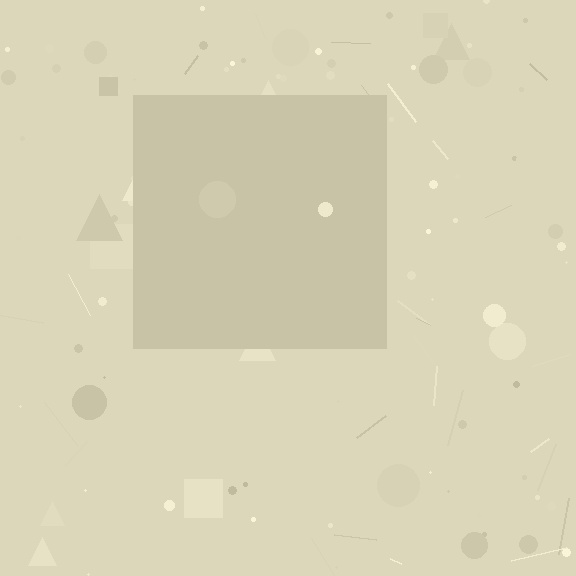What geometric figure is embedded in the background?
A square is embedded in the background.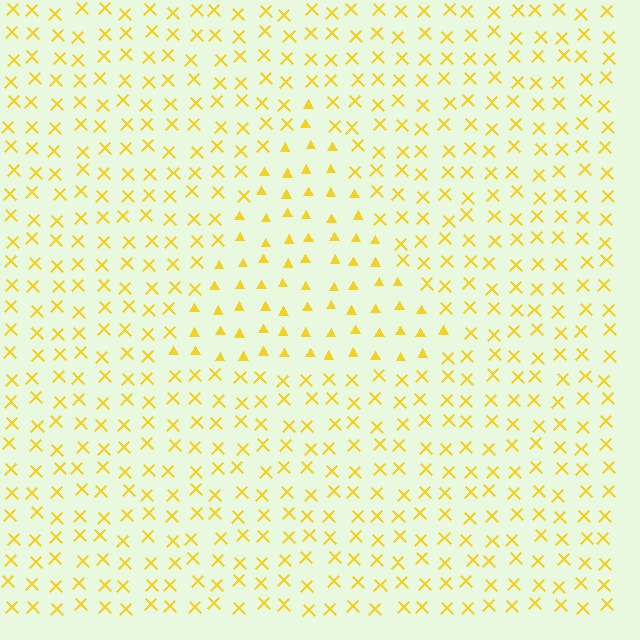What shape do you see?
I see a triangle.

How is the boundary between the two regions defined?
The boundary is defined by a change in element shape: triangles inside vs. X marks outside. All elements share the same color and spacing.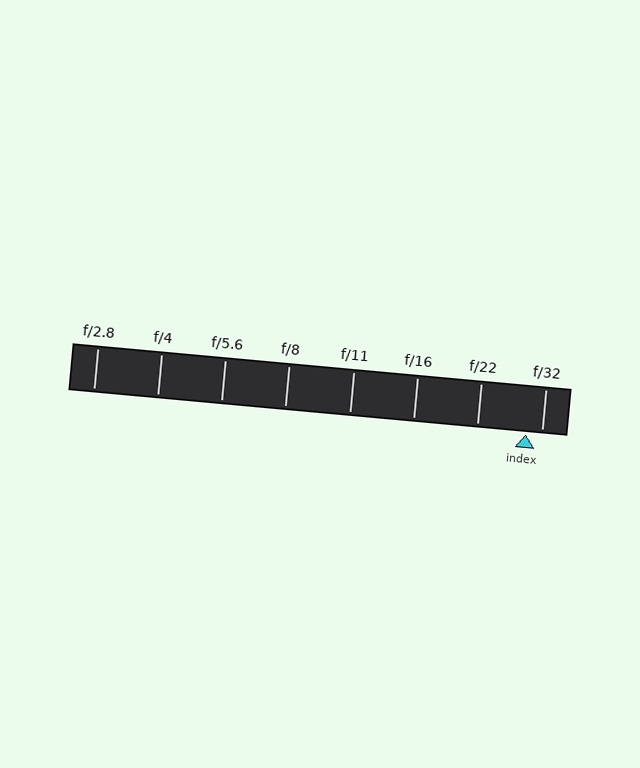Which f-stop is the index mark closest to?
The index mark is closest to f/32.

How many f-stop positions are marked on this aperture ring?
There are 8 f-stop positions marked.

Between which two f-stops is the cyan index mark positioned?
The index mark is between f/22 and f/32.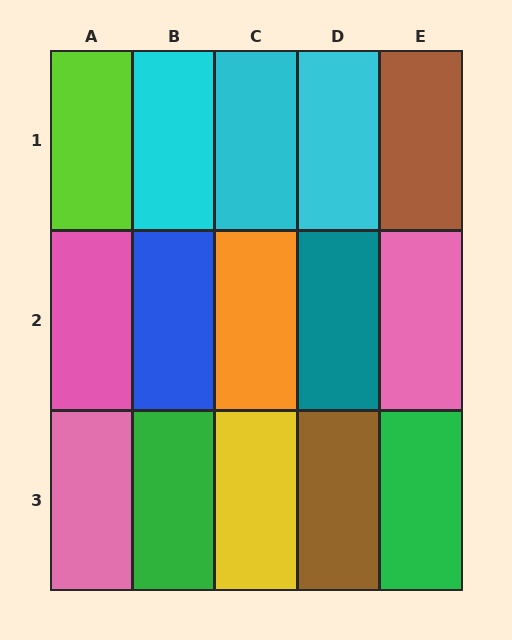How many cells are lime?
1 cell is lime.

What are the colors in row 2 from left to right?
Pink, blue, orange, teal, pink.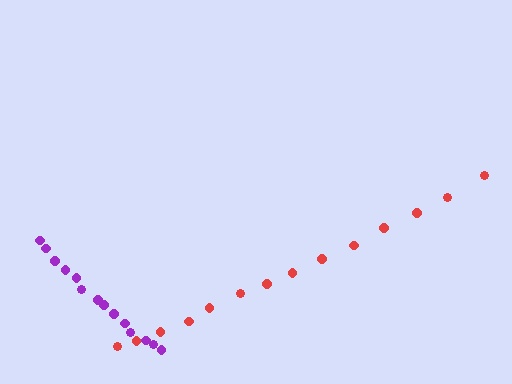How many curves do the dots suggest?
There are 2 distinct paths.